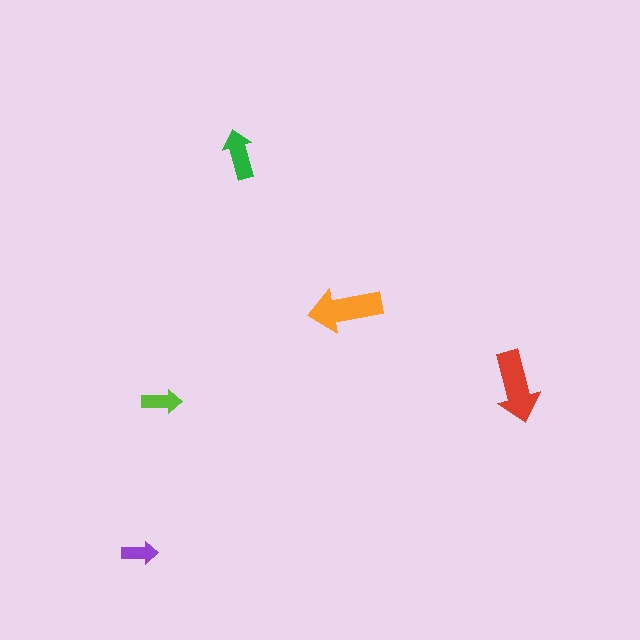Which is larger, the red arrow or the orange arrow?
The orange one.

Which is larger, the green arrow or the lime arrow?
The green one.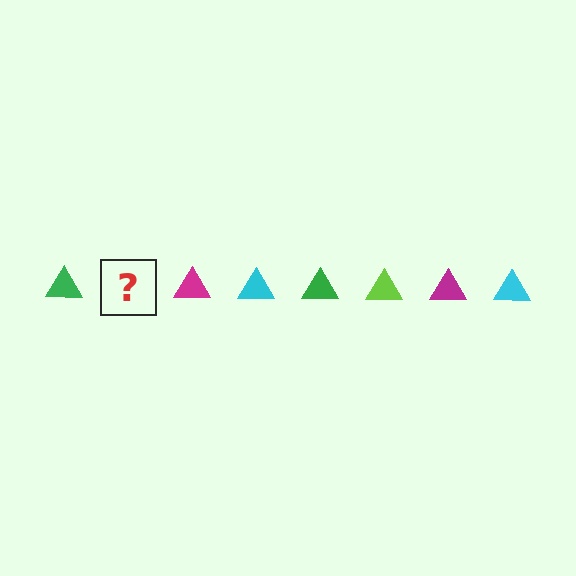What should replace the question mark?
The question mark should be replaced with a lime triangle.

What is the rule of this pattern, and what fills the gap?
The rule is that the pattern cycles through green, lime, magenta, cyan triangles. The gap should be filled with a lime triangle.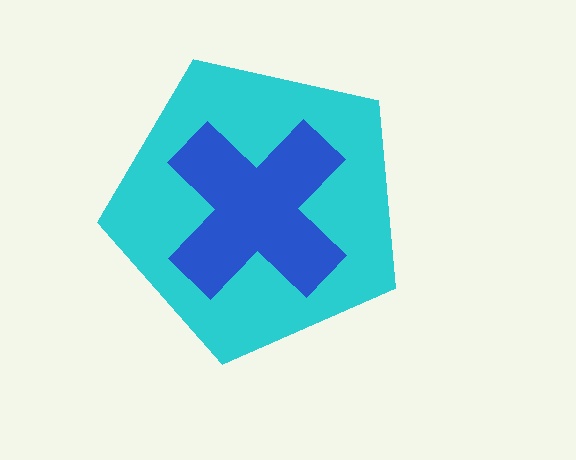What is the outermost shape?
The cyan pentagon.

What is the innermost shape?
The blue cross.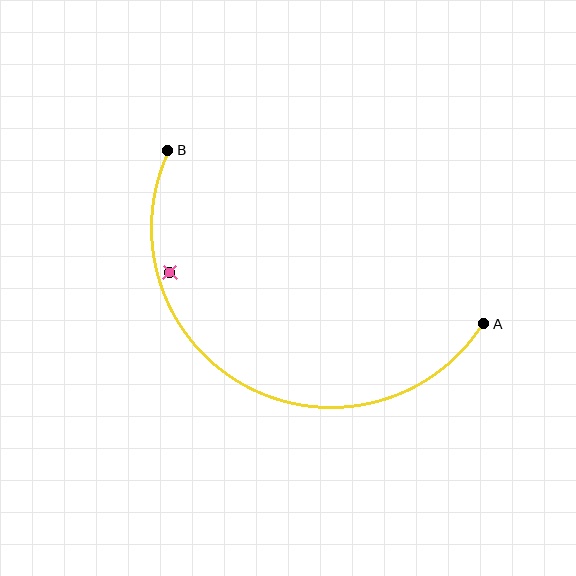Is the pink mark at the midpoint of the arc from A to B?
No — the pink mark does not lie on the arc at all. It sits slightly inside the curve.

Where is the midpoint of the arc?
The arc midpoint is the point on the curve farthest from the straight line joining A and B. It sits below that line.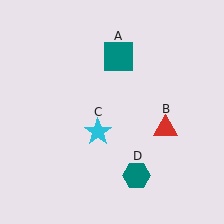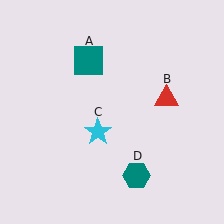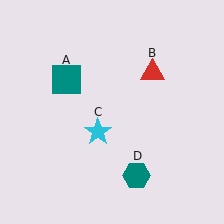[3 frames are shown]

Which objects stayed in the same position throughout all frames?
Cyan star (object C) and teal hexagon (object D) remained stationary.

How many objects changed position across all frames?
2 objects changed position: teal square (object A), red triangle (object B).